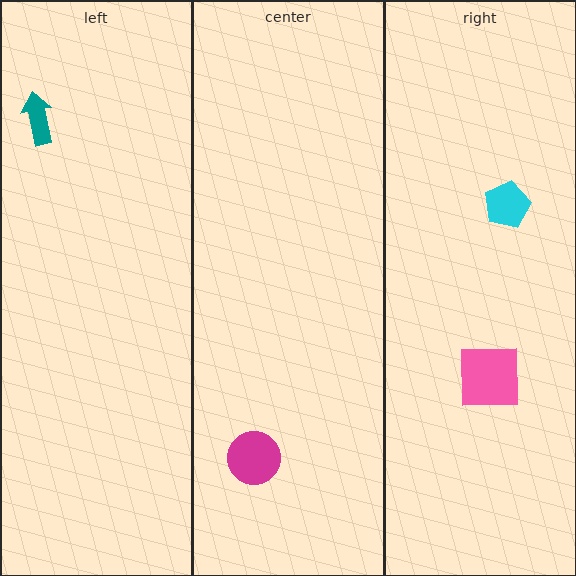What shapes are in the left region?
The teal arrow.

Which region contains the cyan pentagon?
The right region.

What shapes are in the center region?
The magenta circle.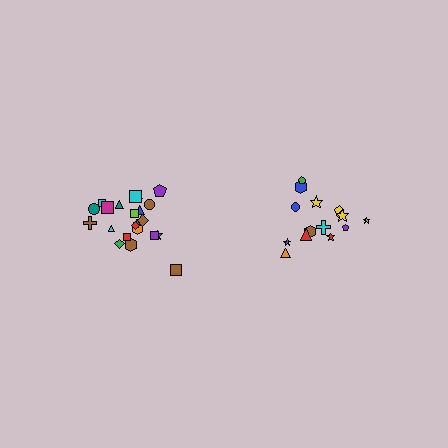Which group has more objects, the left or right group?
The left group.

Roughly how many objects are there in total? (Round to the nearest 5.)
Roughly 35 objects in total.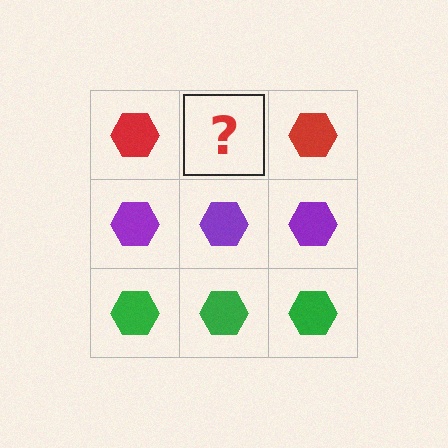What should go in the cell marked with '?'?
The missing cell should contain a red hexagon.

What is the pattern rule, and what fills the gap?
The rule is that each row has a consistent color. The gap should be filled with a red hexagon.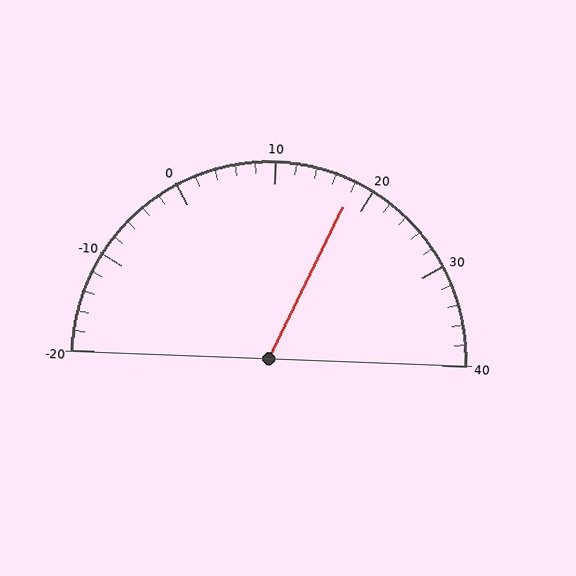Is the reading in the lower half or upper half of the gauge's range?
The reading is in the upper half of the range (-20 to 40).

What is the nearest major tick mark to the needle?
The nearest major tick mark is 20.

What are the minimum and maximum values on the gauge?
The gauge ranges from -20 to 40.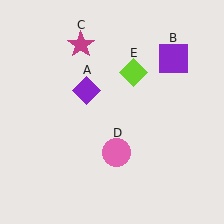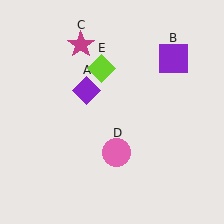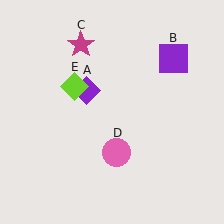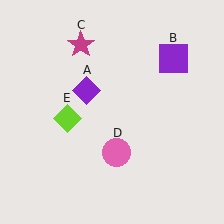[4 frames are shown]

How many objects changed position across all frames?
1 object changed position: lime diamond (object E).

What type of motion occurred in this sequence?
The lime diamond (object E) rotated counterclockwise around the center of the scene.